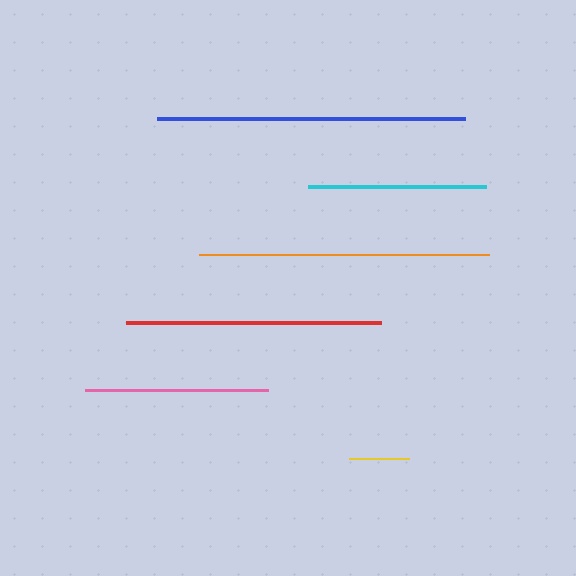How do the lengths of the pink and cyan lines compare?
The pink and cyan lines are approximately the same length.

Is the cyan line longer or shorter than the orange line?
The orange line is longer than the cyan line.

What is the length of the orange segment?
The orange segment is approximately 290 pixels long.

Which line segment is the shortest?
The yellow line is the shortest at approximately 60 pixels.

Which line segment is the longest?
The blue line is the longest at approximately 308 pixels.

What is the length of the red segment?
The red segment is approximately 255 pixels long.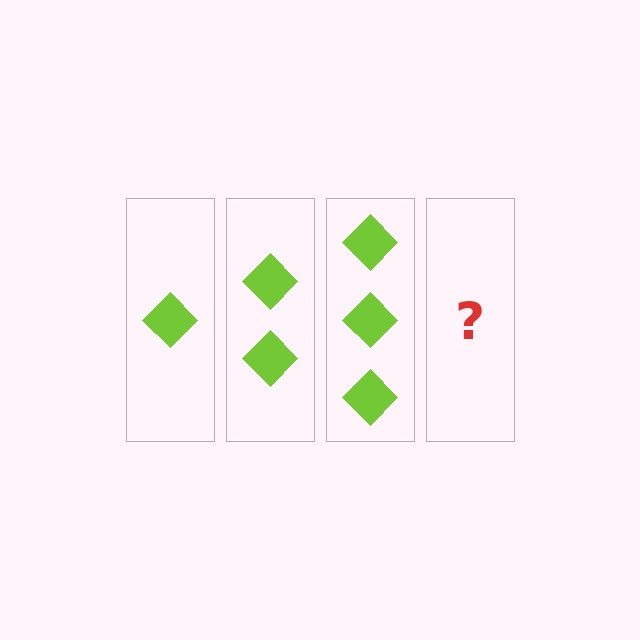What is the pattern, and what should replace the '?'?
The pattern is that each step adds one more diamond. The '?' should be 4 diamonds.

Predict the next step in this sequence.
The next step is 4 diamonds.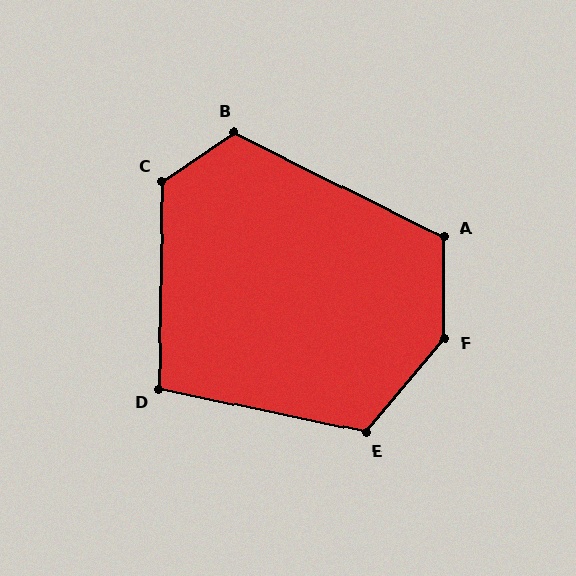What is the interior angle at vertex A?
Approximately 117 degrees (obtuse).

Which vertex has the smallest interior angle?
D, at approximately 101 degrees.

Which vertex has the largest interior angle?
F, at approximately 140 degrees.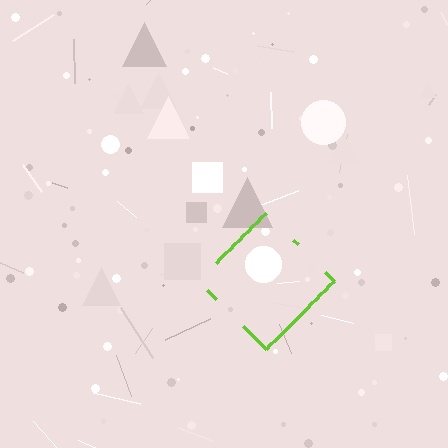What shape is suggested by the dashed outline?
The dashed outline suggests a diamond.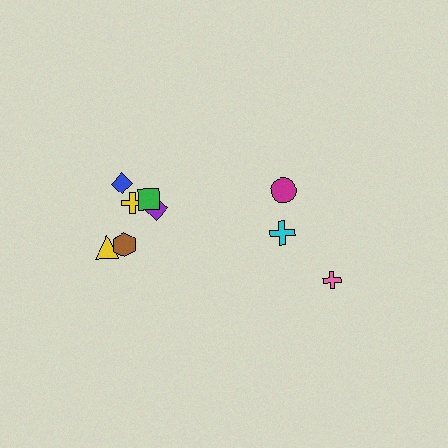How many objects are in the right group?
There are 3 objects.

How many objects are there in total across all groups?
There are 9 objects.